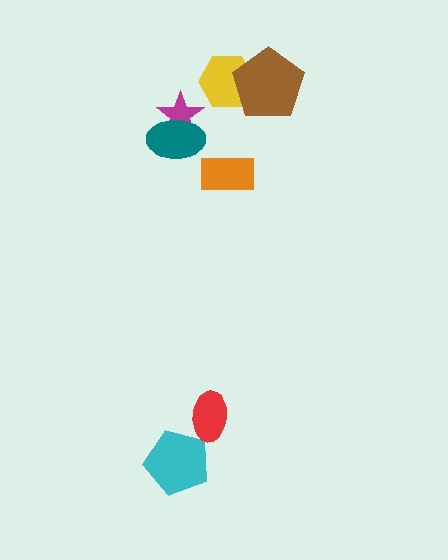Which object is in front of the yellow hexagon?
The brown pentagon is in front of the yellow hexagon.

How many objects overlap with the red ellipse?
0 objects overlap with the red ellipse.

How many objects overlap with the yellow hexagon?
1 object overlaps with the yellow hexagon.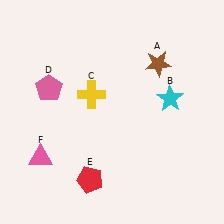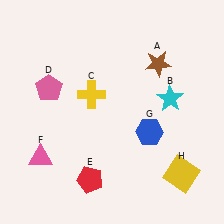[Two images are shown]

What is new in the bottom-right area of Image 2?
A blue hexagon (G) was added in the bottom-right area of Image 2.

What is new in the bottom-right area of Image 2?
A yellow square (H) was added in the bottom-right area of Image 2.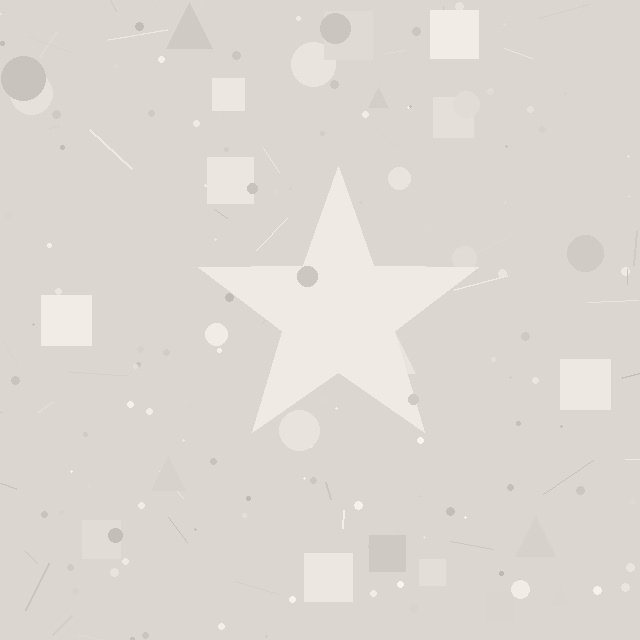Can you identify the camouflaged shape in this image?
The camouflaged shape is a star.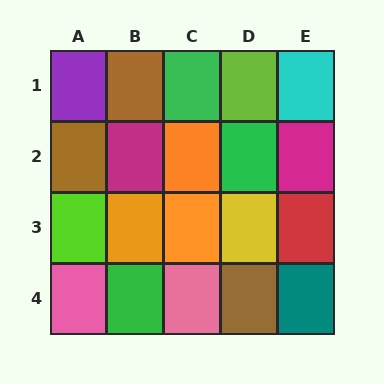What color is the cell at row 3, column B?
Orange.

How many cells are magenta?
2 cells are magenta.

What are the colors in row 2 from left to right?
Brown, magenta, orange, green, magenta.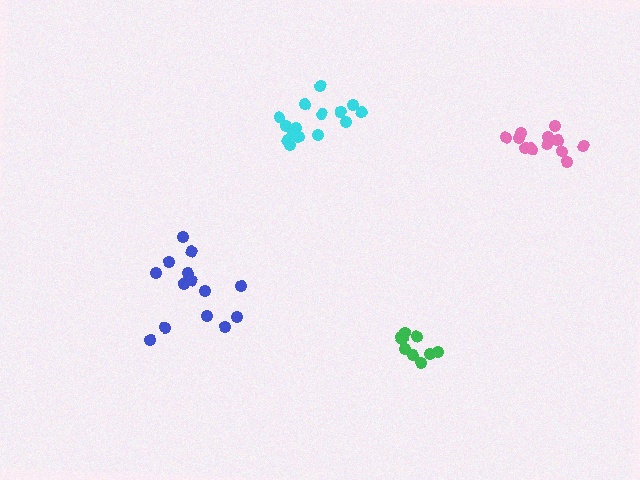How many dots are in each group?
Group 1: 9 dots, Group 2: 13 dots, Group 3: 15 dots, Group 4: 15 dots (52 total).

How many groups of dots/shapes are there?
There are 4 groups.